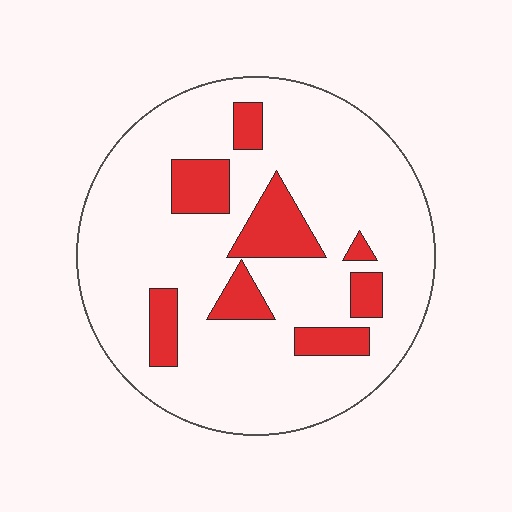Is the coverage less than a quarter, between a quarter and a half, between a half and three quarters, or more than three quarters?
Less than a quarter.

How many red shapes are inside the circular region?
8.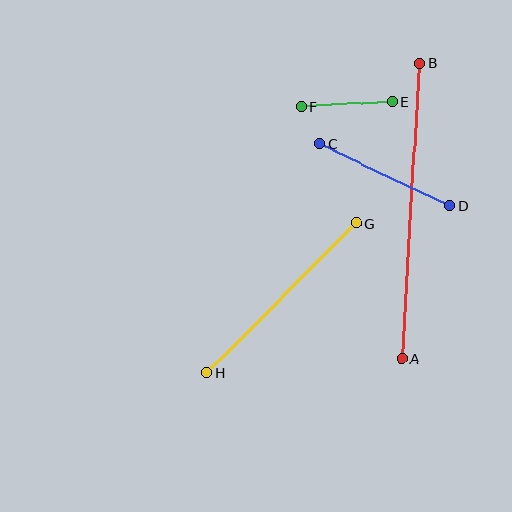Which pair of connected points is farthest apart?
Points A and B are farthest apart.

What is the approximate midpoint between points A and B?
The midpoint is at approximately (411, 211) pixels.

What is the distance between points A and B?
The distance is approximately 296 pixels.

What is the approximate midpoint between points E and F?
The midpoint is at approximately (346, 104) pixels.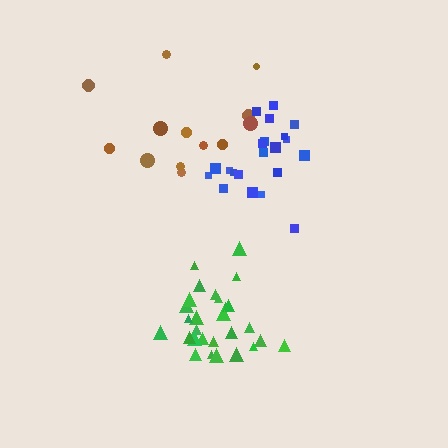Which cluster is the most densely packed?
Green.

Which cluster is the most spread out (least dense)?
Brown.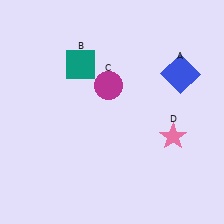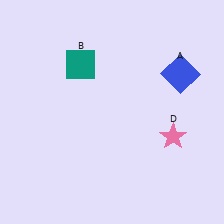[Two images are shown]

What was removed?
The magenta circle (C) was removed in Image 2.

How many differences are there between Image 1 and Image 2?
There is 1 difference between the two images.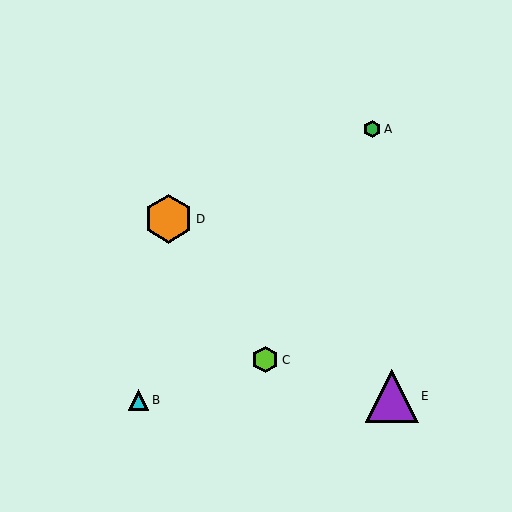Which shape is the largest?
The purple triangle (labeled E) is the largest.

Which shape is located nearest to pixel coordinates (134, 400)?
The cyan triangle (labeled B) at (139, 400) is nearest to that location.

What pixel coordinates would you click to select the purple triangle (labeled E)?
Click at (392, 396) to select the purple triangle E.